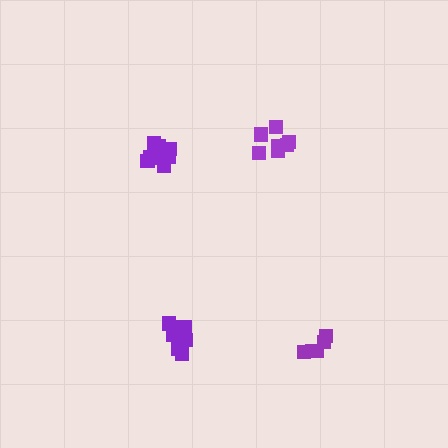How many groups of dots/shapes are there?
There are 4 groups.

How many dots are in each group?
Group 1: 8 dots, Group 2: 8 dots, Group 3: 7 dots, Group 4: 5 dots (28 total).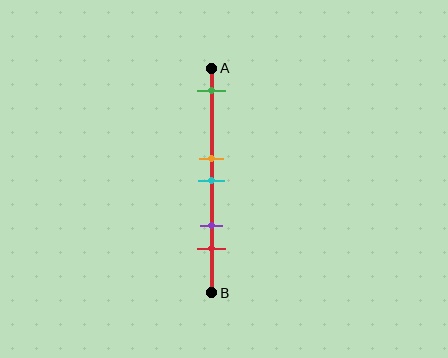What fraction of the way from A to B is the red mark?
The red mark is approximately 80% (0.8) of the way from A to B.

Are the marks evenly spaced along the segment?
No, the marks are not evenly spaced.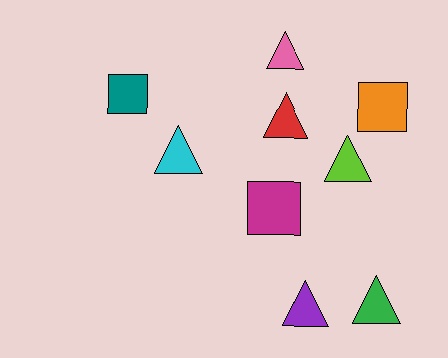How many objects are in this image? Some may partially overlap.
There are 9 objects.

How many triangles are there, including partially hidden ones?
There are 6 triangles.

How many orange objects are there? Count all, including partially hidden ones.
There is 1 orange object.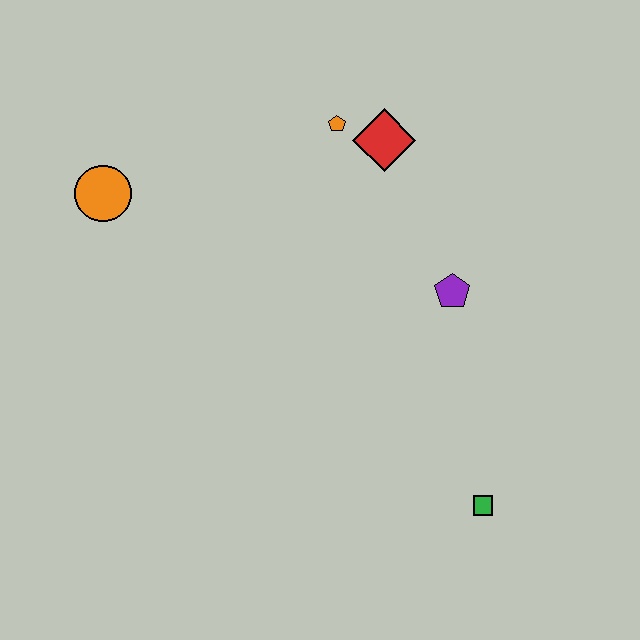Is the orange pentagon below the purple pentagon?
No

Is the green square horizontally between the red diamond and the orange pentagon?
No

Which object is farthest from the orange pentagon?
The green square is farthest from the orange pentagon.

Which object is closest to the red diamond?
The orange pentagon is closest to the red diamond.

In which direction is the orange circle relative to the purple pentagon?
The orange circle is to the left of the purple pentagon.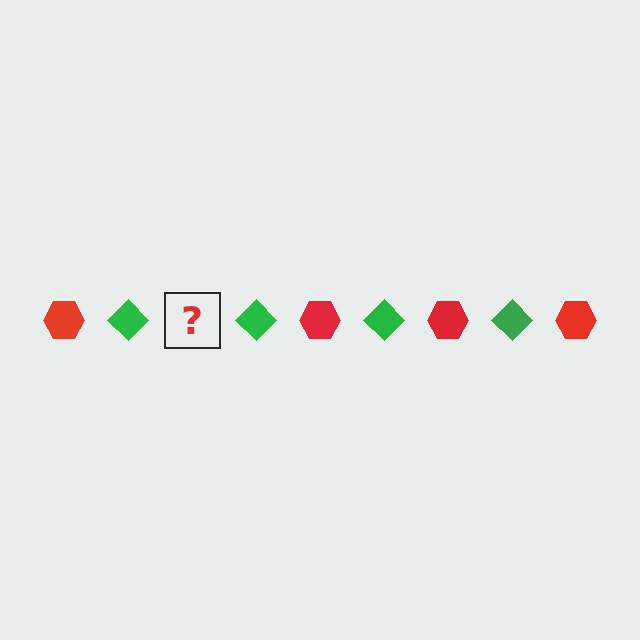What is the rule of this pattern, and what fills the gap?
The rule is that the pattern alternates between red hexagon and green diamond. The gap should be filled with a red hexagon.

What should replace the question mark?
The question mark should be replaced with a red hexagon.